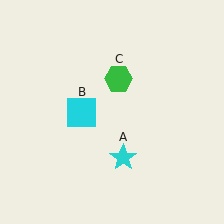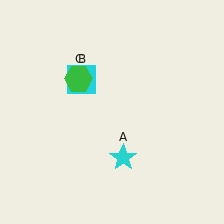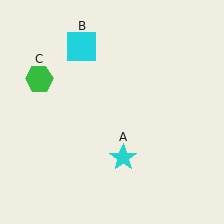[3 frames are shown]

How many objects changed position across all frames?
2 objects changed position: cyan square (object B), green hexagon (object C).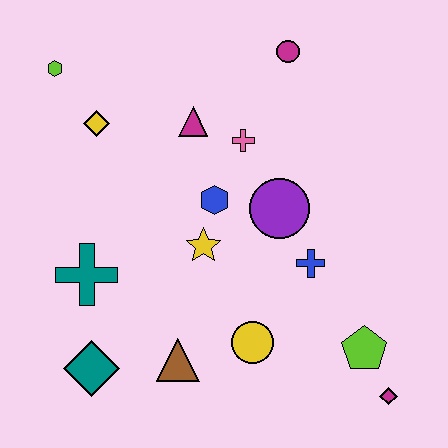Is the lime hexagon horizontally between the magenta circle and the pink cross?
No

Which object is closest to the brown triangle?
The yellow circle is closest to the brown triangle.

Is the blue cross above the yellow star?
No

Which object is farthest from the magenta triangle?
The magenta diamond is farthest from the magenta triangle.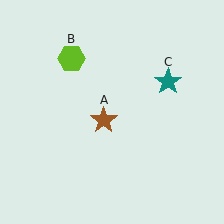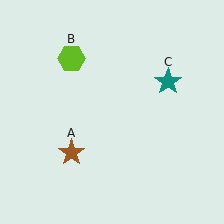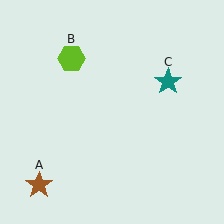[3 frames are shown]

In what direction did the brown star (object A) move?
The brown star (object A) moved down and to the left.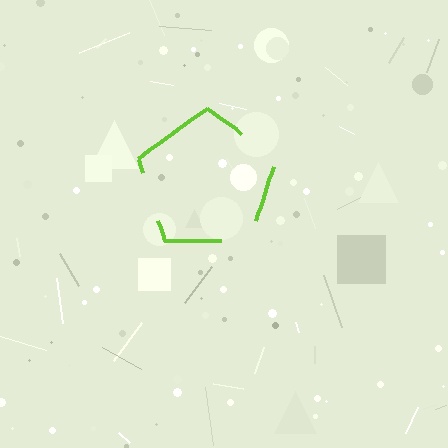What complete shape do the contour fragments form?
The contour fragments form a pentagon.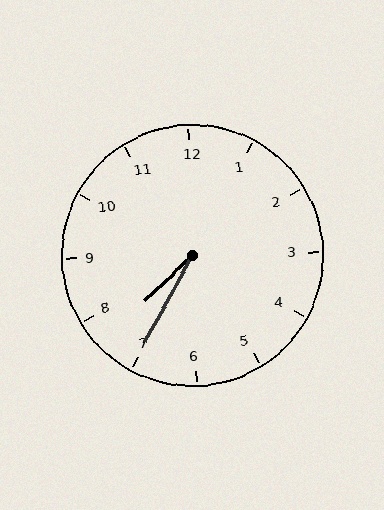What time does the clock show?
7:35.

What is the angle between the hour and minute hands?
Approximately 18 degrees.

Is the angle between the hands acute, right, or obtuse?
It is acute.